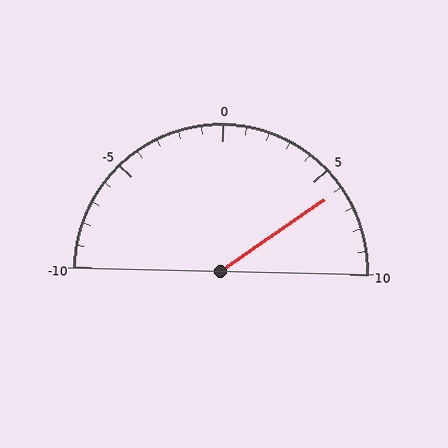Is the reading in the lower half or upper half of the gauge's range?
The reading is in the upper half of the range (-10 to 10).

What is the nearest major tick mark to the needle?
The nearest major tick mark is 5.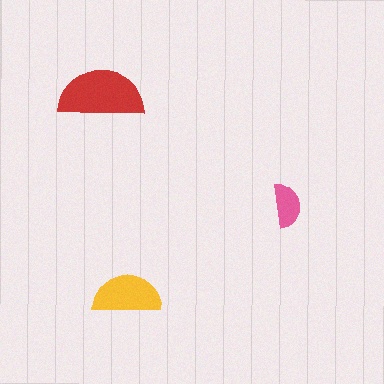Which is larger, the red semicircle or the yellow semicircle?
The red one.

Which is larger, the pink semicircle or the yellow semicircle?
The yellow one.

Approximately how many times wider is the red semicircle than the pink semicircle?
About 2 times wider.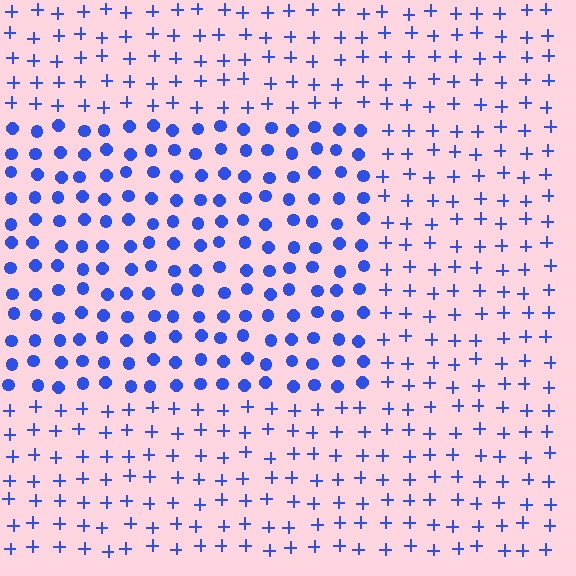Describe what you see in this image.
The image is filled with small blue elements arranged in a uniform grid. A rectangle-shaped region contains circles, while the surrounding area contains plus signs. The boundary is defined purely by the change in element shape.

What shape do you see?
I see a rectangle.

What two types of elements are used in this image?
The image uses circles inside the rectangle region and plus signs outside it.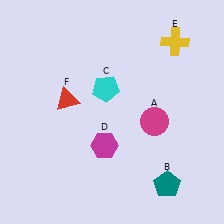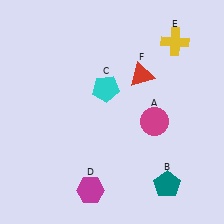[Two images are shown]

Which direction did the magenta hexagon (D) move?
The magenta hexagon (D) moved down.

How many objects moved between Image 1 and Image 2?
2 objects moved between the two images.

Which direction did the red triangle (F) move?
The red triangle (F) moved right.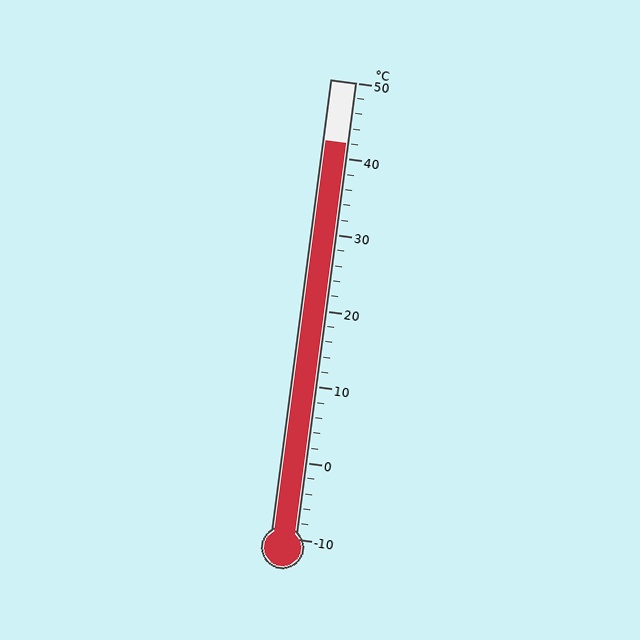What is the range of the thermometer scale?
The thermometer scale ranges from -10°C to 50°C.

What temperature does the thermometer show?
The thermometer shows approximately 42°C.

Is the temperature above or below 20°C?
The temperature is above 20°C.